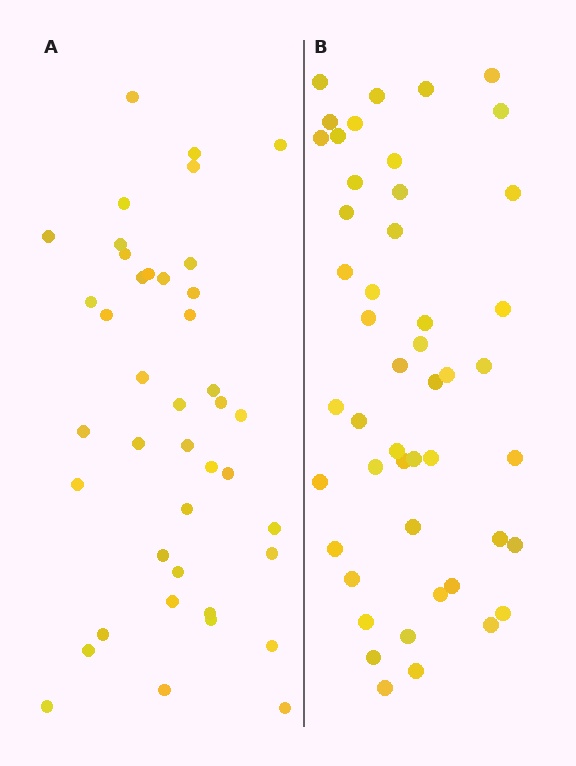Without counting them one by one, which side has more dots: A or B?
Region B (the right region) has more dots.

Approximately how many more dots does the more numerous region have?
Region B has roughly 8 or so more dots than region A.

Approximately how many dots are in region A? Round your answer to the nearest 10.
About 40 dots. (The exact count is 41, which rounds to 40.)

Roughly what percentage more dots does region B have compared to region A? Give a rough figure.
About 15% more.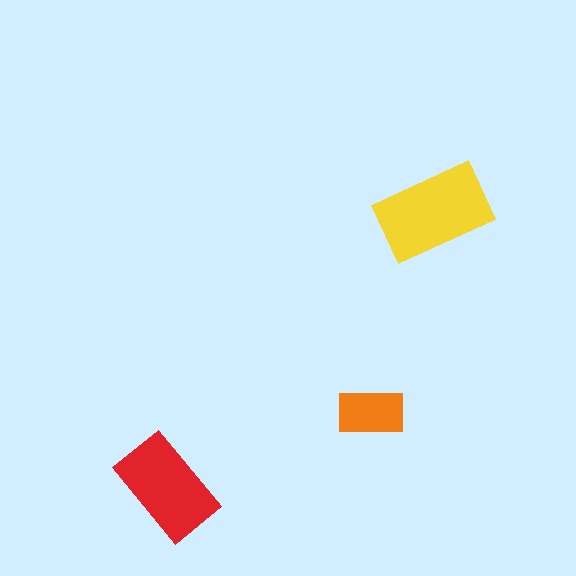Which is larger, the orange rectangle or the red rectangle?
The red one.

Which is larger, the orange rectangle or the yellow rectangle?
The yellow one.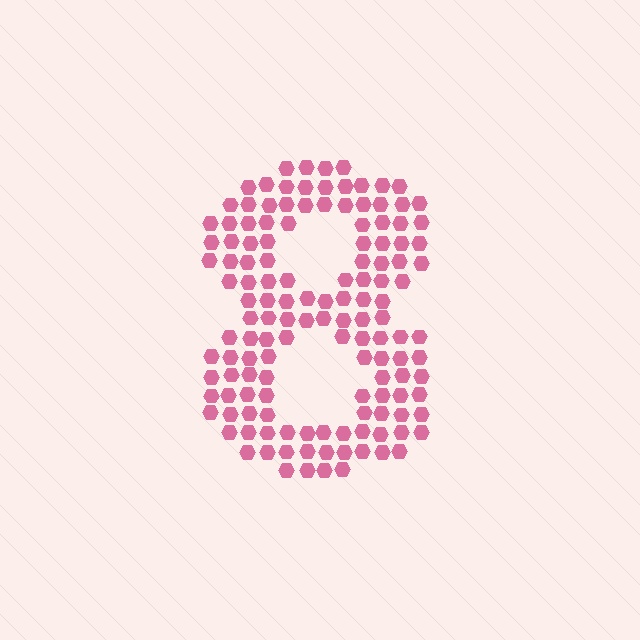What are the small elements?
The small elements are hexagons.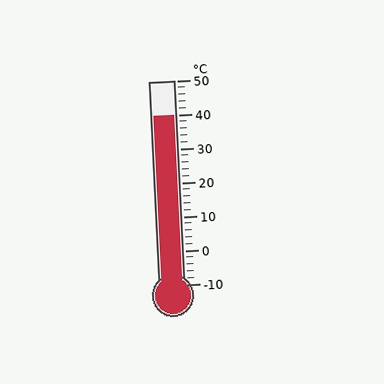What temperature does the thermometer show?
The thermometer shows approximately 40°C.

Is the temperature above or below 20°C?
The temperature is above 20°C.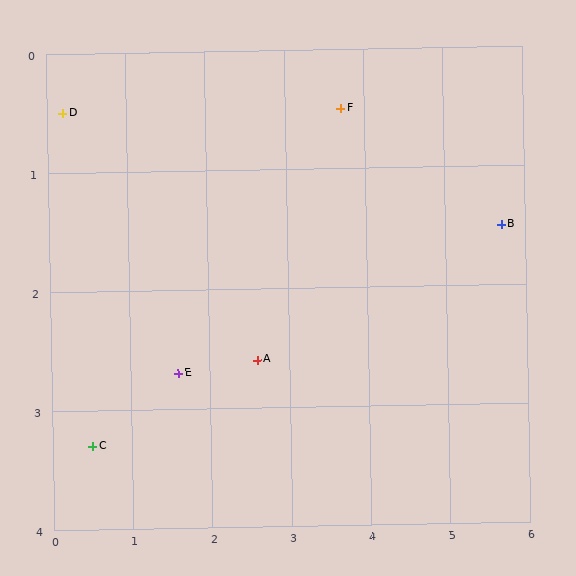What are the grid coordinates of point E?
Point E is at approximately (1.6, 2.7).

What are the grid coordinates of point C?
Point C is at approximately (0.5, 3.3).